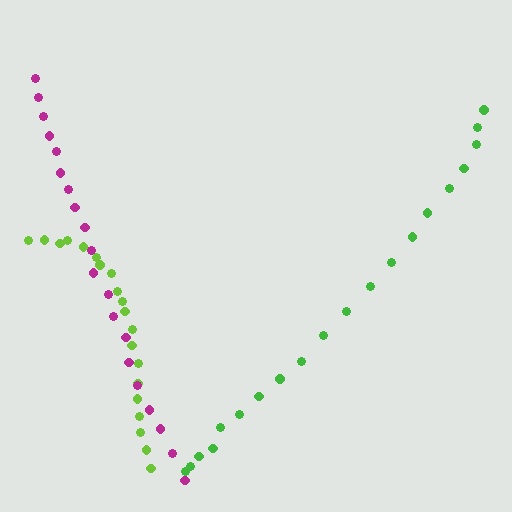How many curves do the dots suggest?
There are 3 distinct paths.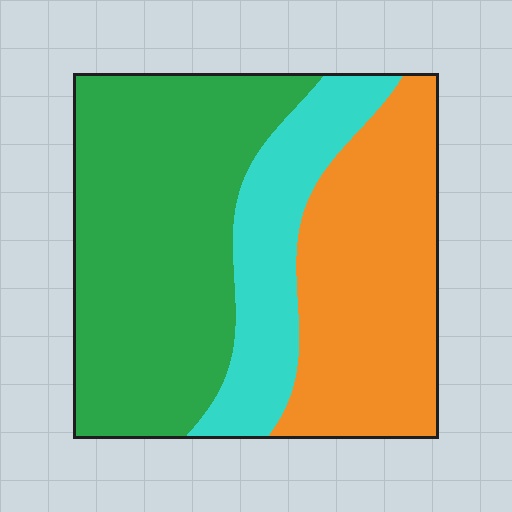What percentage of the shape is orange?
Orange takes up between a third and a half of the shape.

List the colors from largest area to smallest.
From largest to smallest: green, orange, cyan.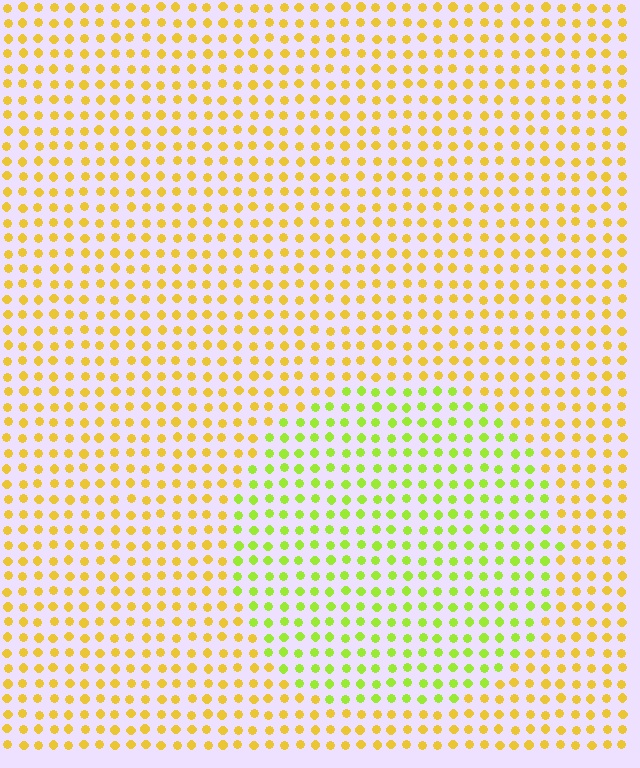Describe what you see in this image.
The image is filled with small yellow elements in a uniform arrangement. A circle-shaped region is visible where the elements are tinted to a slightly different hue, forming a subtle color boundary.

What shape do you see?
I see a circle.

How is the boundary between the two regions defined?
The boundary is defined purely by a slight shift in hue (about 39 degrees). Spacing, size, and orientation are identical on both sides.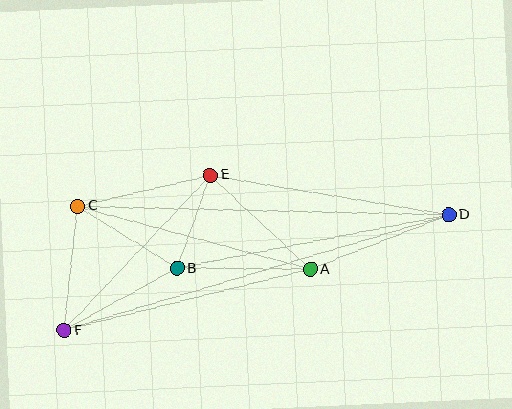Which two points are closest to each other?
Points B and E are closest to each other.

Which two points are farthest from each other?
Points D and F are farthest from each other.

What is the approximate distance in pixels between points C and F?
The distance between C and F is approximately 125 pixels.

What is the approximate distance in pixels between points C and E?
The distance between C and E is approximately 136 pixels.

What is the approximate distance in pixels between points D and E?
The distance between D and E is approximately 242 pixels.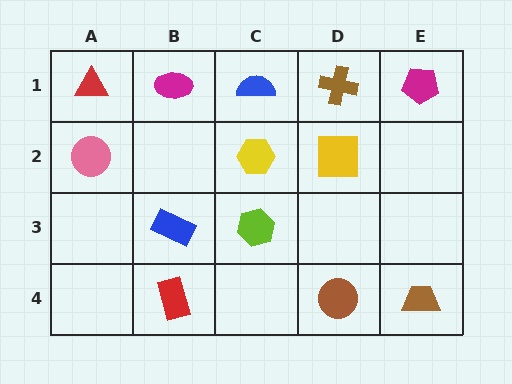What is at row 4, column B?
A red rectangle.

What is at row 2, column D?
A yellow square.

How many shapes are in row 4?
3 shapes.